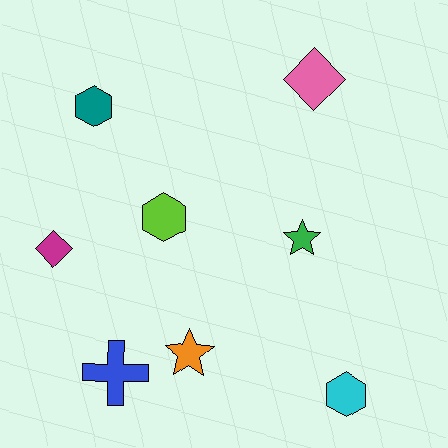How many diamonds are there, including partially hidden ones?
There are 2 diamonds.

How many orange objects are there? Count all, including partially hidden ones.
There is 1 orange object.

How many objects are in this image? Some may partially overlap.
There are 8 objects.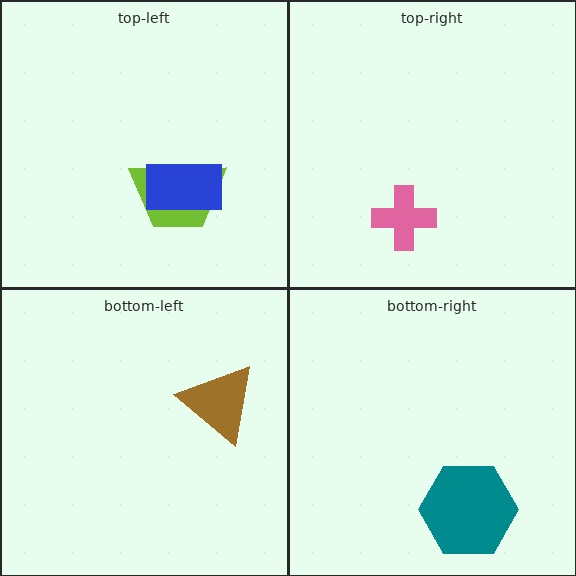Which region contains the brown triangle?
The bottom-left region.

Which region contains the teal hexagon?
The bottom-right region.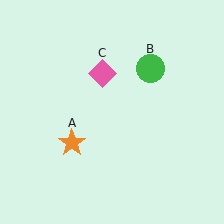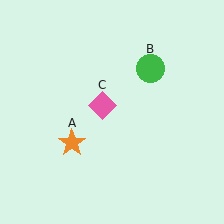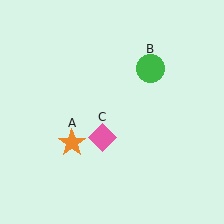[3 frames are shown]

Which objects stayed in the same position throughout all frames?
Orange star (object A) and green circle (object B) remained stationary.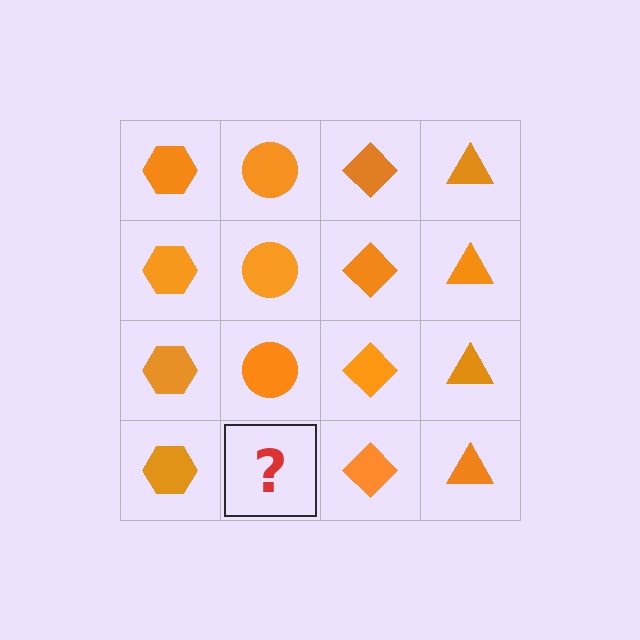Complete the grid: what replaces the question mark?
The question mark should be replaced with an orange circle.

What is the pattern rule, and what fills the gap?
The rule is that each column has a consistent shape. The gap should be filled with an orange circle.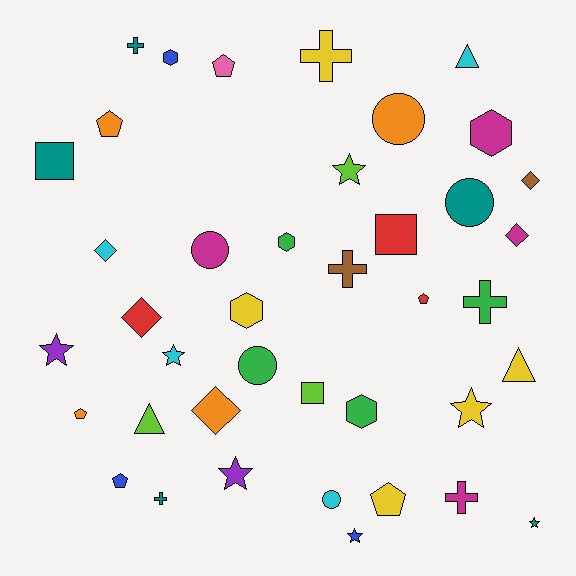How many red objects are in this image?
There are 3 red objects.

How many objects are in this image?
There are 40 objects.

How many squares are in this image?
There are 3 squares.